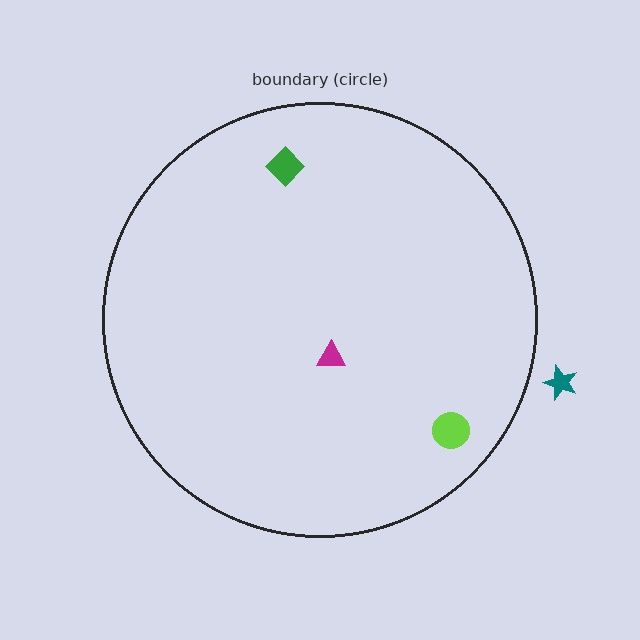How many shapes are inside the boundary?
3 inside, 1 outside.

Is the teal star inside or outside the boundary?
Outside.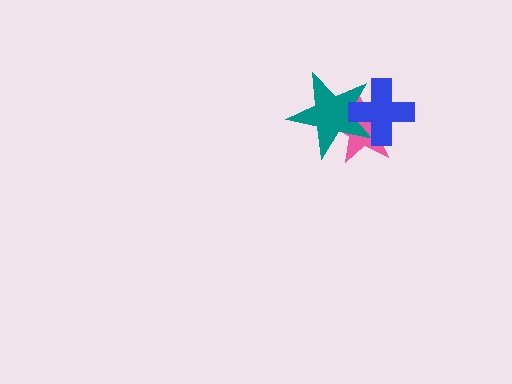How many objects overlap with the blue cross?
2 objects overlap with the blue cross.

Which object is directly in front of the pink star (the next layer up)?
The teal star is directly in front of the pink star.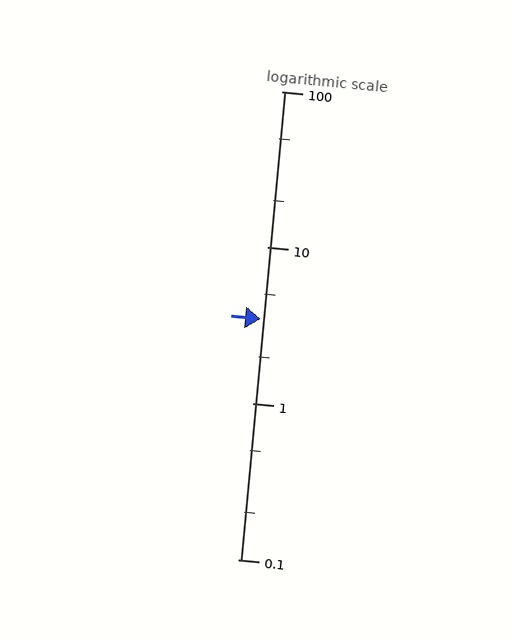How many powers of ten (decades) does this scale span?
The scale spans 3 decades, from 0.1 to 100.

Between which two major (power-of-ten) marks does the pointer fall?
The pointer is between 1 and 10.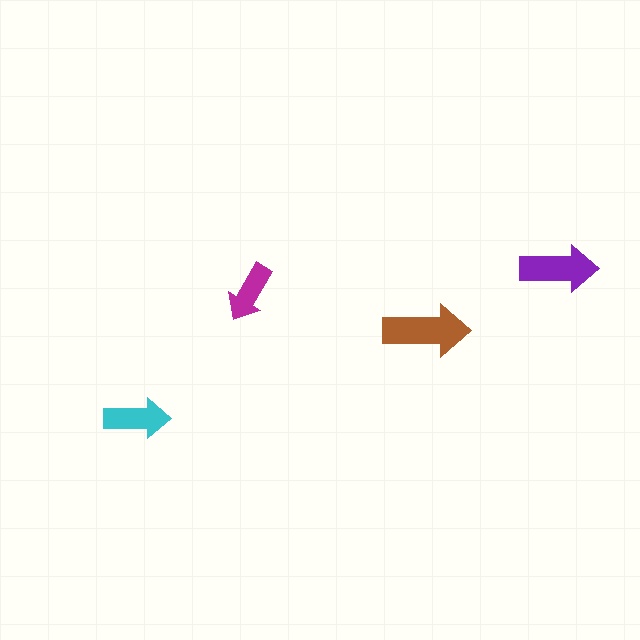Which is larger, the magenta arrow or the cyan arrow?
The cyan one.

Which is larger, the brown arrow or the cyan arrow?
The brown one.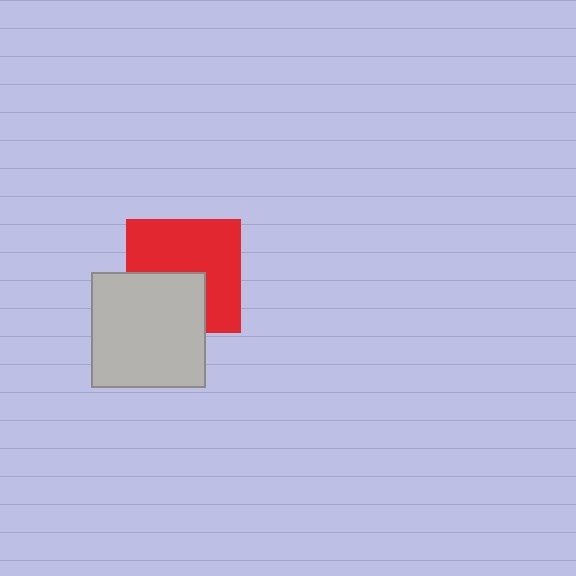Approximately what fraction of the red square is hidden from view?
Roughly 38% of the red square is hidden behind the light gray square.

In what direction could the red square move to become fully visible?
The red square could move up. That would shift it out from behind the light gray square entirely.